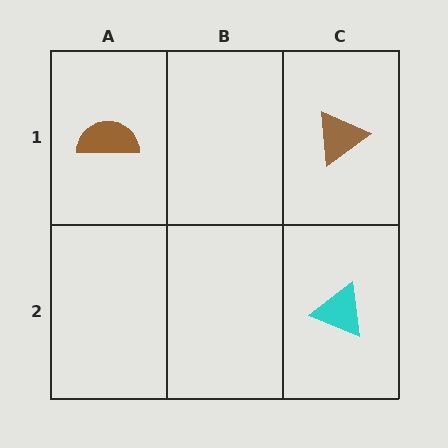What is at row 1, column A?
A brown semicircle.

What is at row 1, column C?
A brown triangle.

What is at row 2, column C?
A cyan triangle.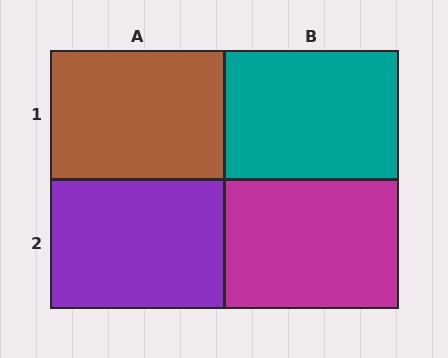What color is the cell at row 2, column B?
Magenta.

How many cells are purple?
1 cell is purple.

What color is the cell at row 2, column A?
Purple.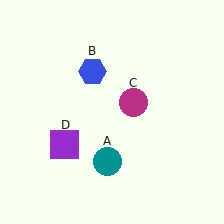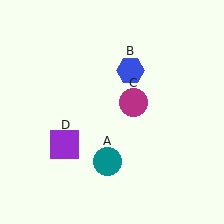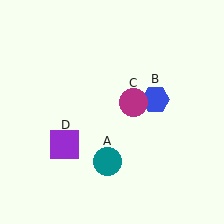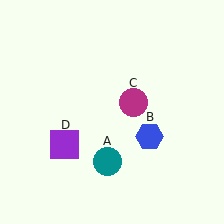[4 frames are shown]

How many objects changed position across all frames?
1 object changed position: blue hexagon (object B).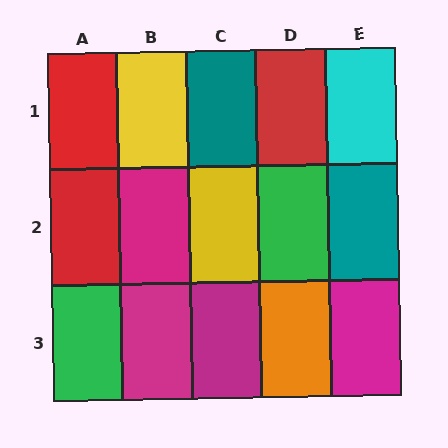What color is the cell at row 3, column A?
Green.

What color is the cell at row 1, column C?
Teal.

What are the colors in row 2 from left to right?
Red, magenta, yellow, green, teal.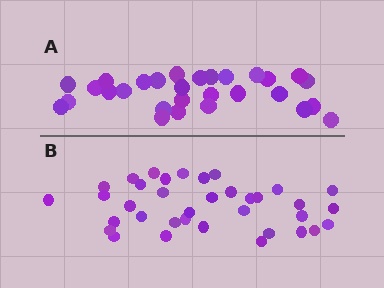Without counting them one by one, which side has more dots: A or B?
Region B (the bottom region) has more dots.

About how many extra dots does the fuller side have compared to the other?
Region B has roughly 8 or so more dots than region A.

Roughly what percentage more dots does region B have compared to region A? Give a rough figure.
About 25% more.